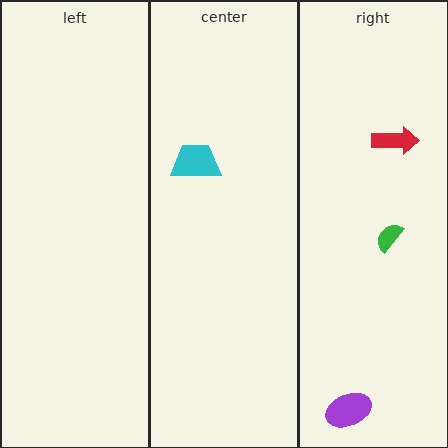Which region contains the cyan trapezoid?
The center region.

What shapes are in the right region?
The red arrow, the purple ellipse, the green semicircle.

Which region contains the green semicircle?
The right region.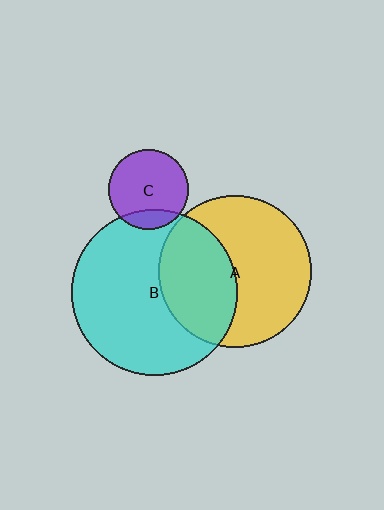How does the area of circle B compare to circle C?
Approximately 4.3 times.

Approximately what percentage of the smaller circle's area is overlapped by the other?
Approximately 40%.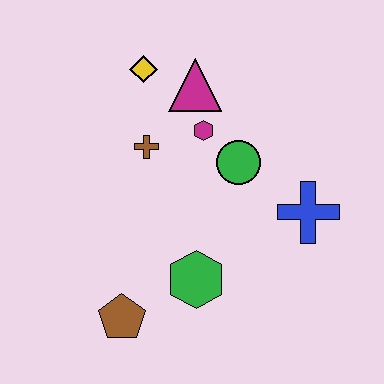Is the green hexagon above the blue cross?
No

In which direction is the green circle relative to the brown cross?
The green circle is to the right of the brown cross.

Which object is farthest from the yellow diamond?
The brown pentagon is farthest from the yellow diamond.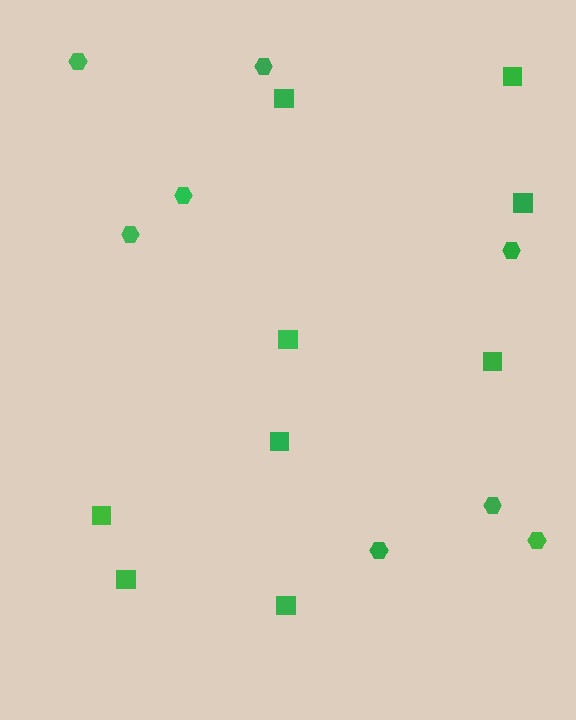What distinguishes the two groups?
There are 2 groups: one group of squares (9) and one group of hexagons (8).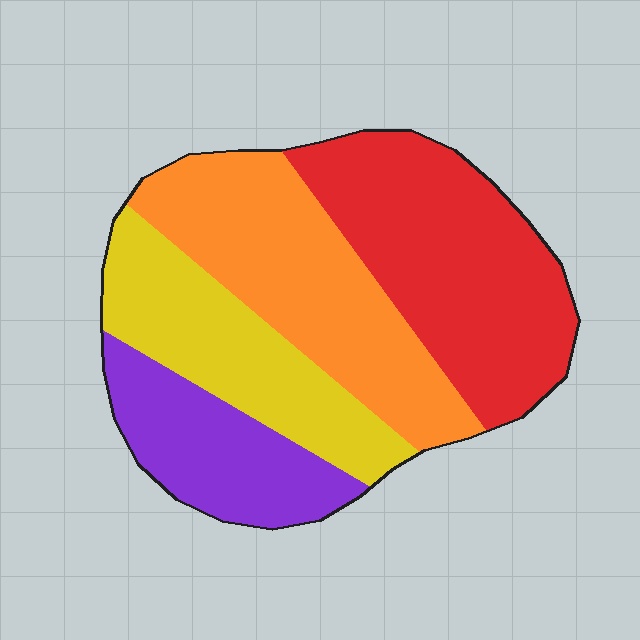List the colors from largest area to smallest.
From largest to smallest: red, orange, yellow, purple.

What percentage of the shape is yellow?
Yellow takes up about one fifth (1/5) of the shape.